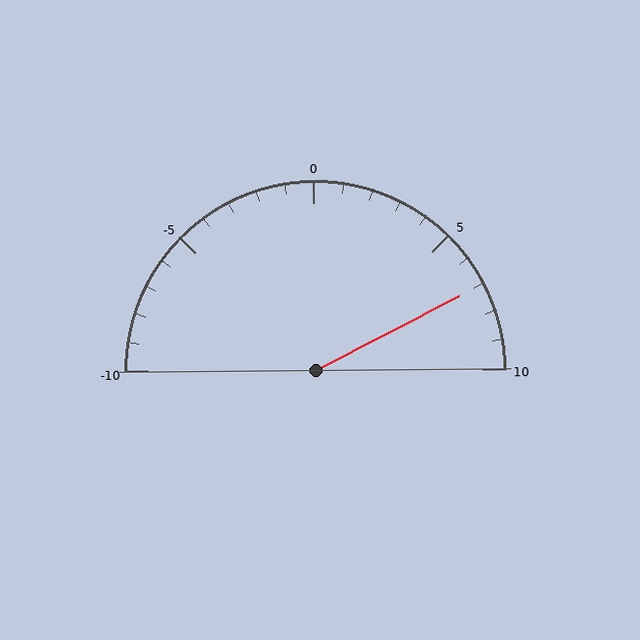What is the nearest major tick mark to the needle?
The nearest major tick mark is 5.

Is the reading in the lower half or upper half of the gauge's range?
The reading is in the upper half of the range (-10 to 10).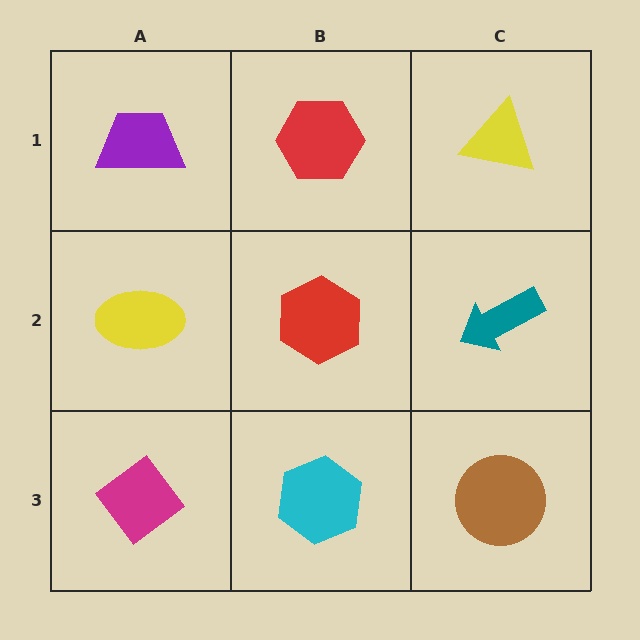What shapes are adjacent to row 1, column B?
A red hexagon (row 2, column B), a purple trapezoid (row 1, column A), a yellow triangle (row 1, column C).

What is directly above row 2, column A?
A purple trapezoid.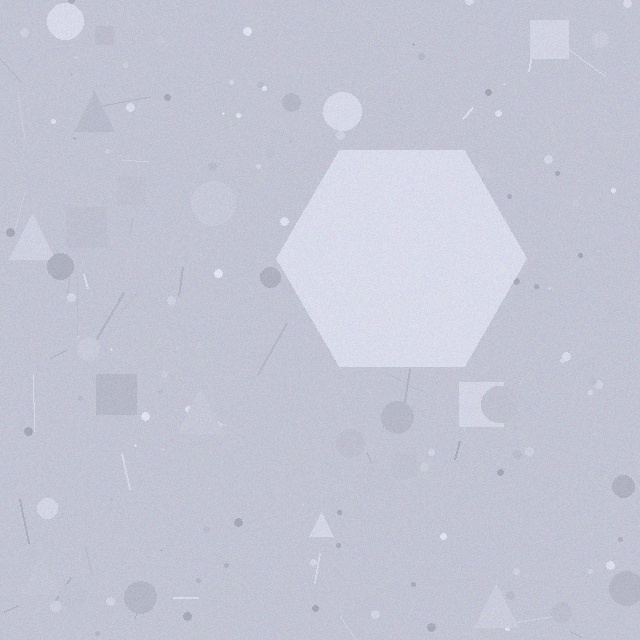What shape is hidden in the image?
A hexagon is hidden in the image.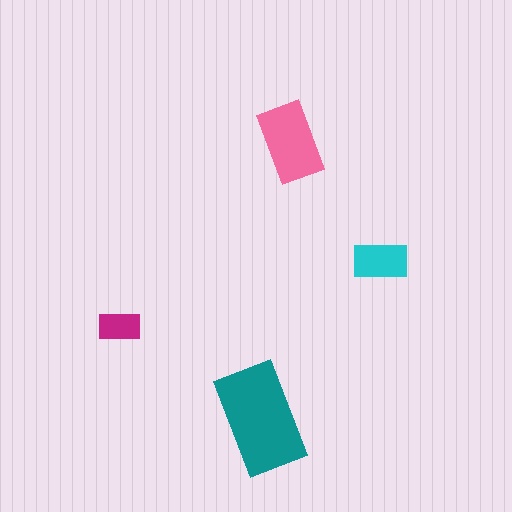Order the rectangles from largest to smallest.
the teal one, the pink one, the cyan one, the magenta one.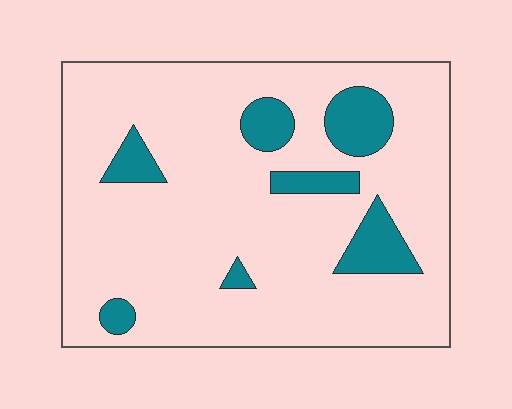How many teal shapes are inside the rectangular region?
7.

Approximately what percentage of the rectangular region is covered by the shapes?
Approximately 15%.